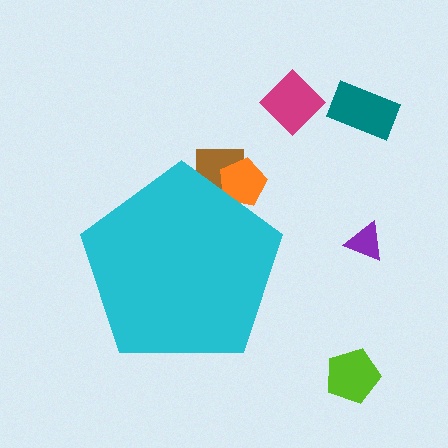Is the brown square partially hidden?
Yes, the brown square is partially hidden behind the cyan pentagon.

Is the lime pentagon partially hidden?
No, the lime pentagon is fully visible.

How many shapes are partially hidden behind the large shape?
2 shapes are partially hidden.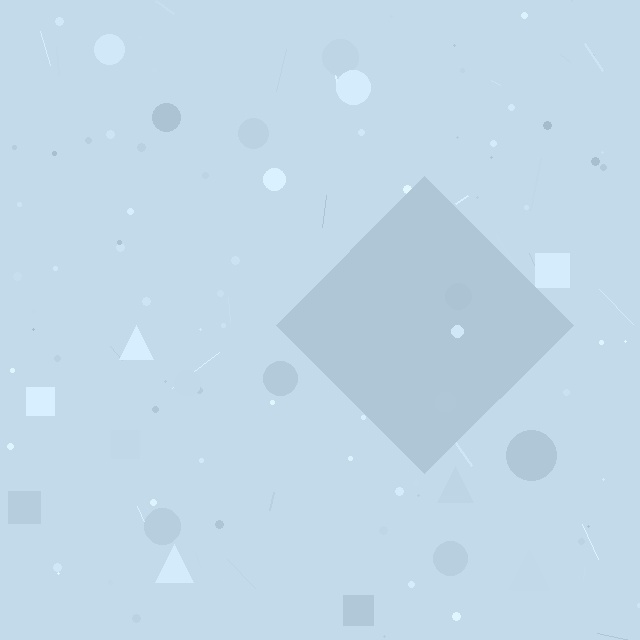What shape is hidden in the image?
A diamond is hidden in the image.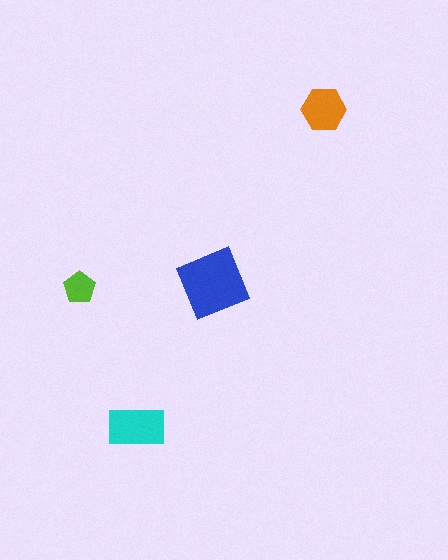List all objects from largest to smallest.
The blue square, the cyan rectangle, the orange hexagon, the lime pentagon.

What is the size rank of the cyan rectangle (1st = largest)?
2nd.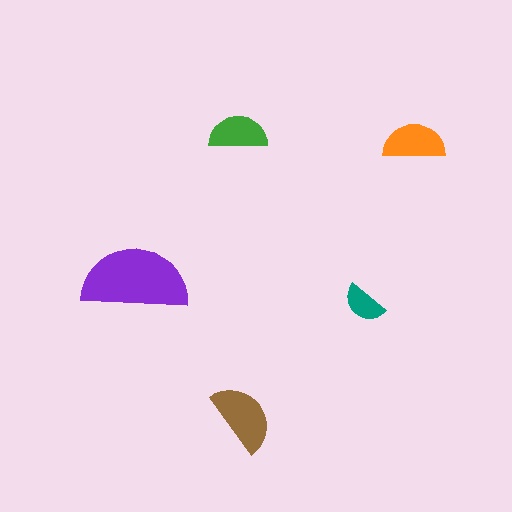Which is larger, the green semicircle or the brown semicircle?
The brown one.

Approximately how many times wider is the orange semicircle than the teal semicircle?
About 1.5 times wider.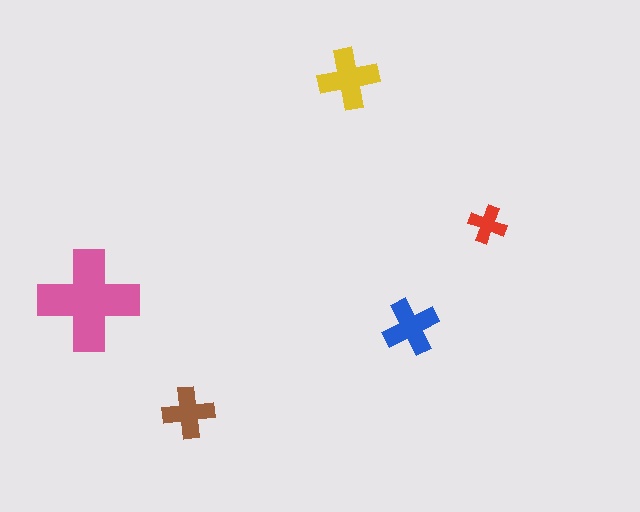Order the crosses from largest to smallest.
the pink one, the yellow one, the blue one, the brown one, the red one.